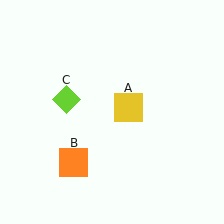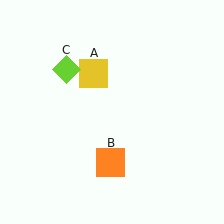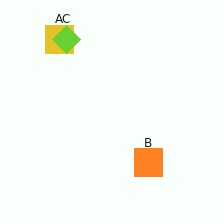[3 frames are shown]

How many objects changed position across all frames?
3 objects changed position: yellow square (object A), orange square (object B), lime diamond (object C).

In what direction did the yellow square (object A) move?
The yellow square (object A) moved up and to the left.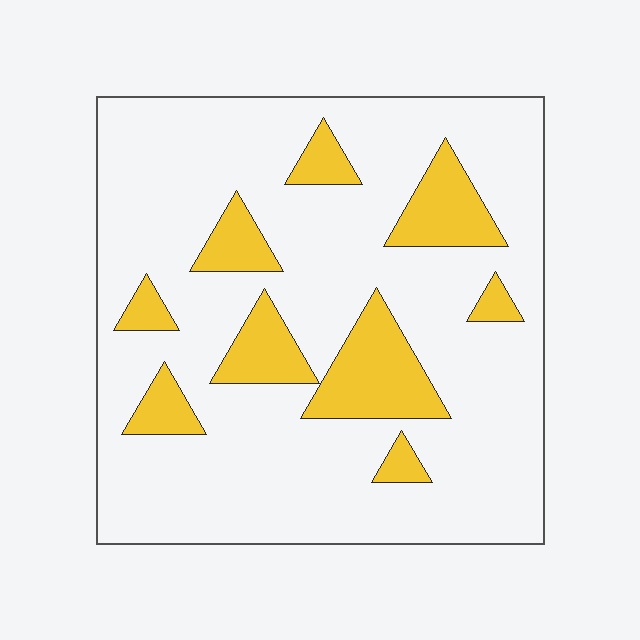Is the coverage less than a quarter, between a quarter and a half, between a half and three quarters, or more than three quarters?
Less than a quarter.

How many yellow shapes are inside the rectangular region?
9.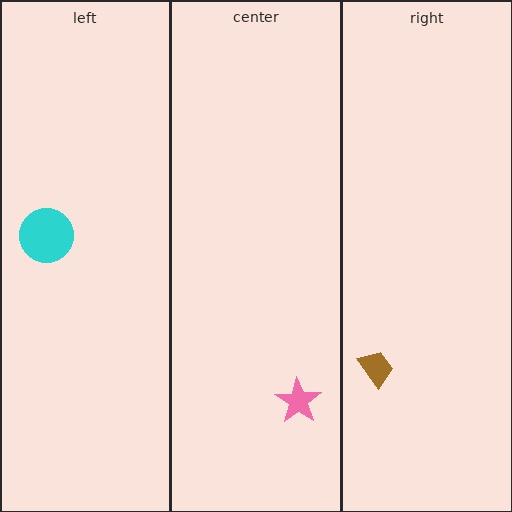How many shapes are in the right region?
1.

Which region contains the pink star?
The center region.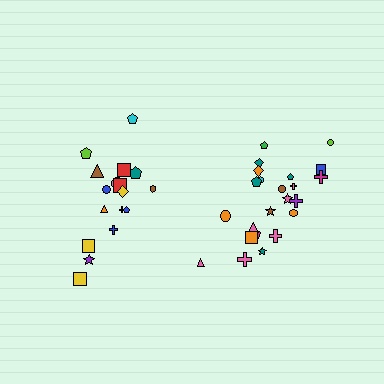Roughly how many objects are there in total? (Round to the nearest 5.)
Roughly 40 objects in total.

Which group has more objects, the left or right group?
The right group.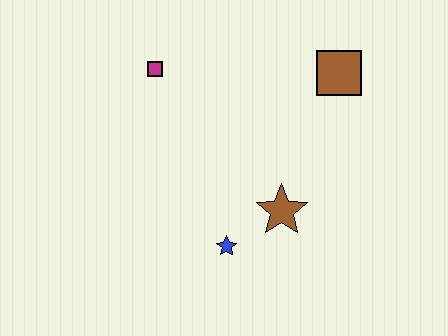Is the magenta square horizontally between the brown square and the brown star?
No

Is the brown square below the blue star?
No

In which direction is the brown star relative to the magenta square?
The brown star is below the magenta square.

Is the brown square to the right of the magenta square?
Yes